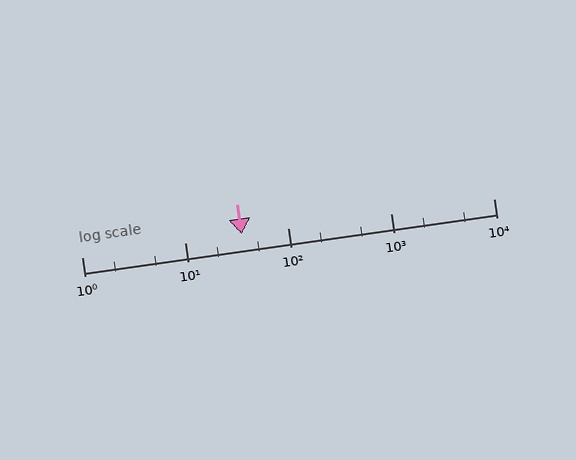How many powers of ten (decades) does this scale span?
The scale spans 4 decades, from 1 to 10000.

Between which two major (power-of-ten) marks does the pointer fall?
The pointer is between 10 and 100.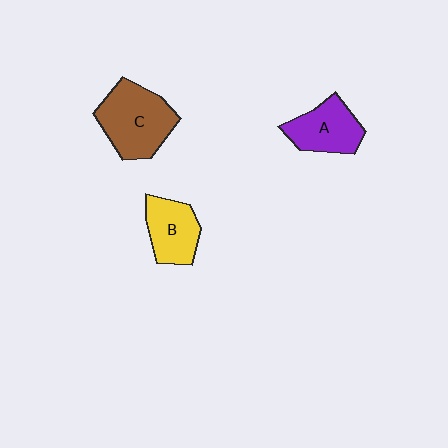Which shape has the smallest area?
Shape B (yellow).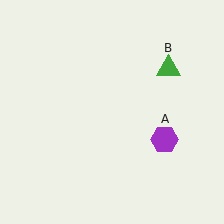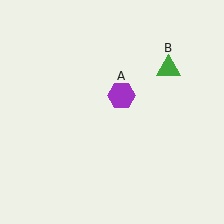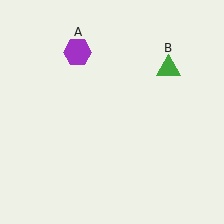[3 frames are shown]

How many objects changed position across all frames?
1 object changed position: purple hexagon (object A).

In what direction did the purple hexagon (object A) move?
The purple hexagon (object A) moved up and to the left.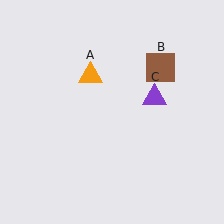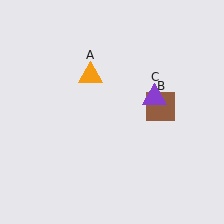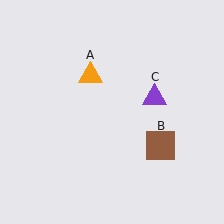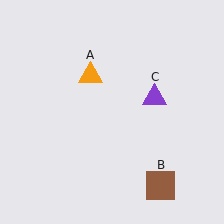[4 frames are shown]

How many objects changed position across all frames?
1 object changed position: brown square (object B).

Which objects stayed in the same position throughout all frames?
Orange triangle (object A) and purple triangle (object C) remained stationary.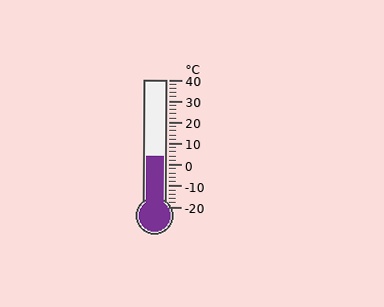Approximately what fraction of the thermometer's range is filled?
The thermometer is filled to approximately 40% of its range.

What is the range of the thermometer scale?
The thermometer scale ranges from -20°C to 40°C.